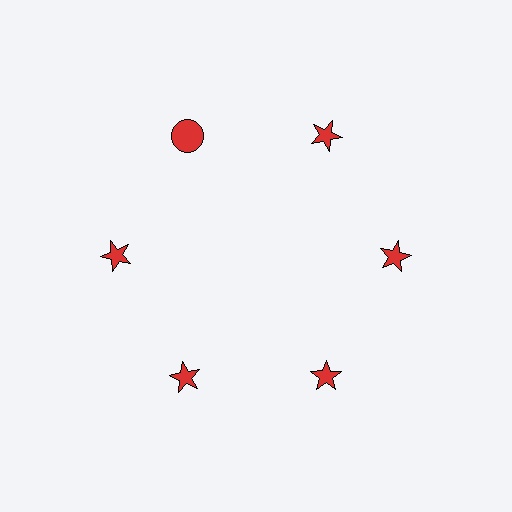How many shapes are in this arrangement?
There are 6 shapes arranged in a ring pattern.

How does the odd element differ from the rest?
It has a different shape: circle instead of star.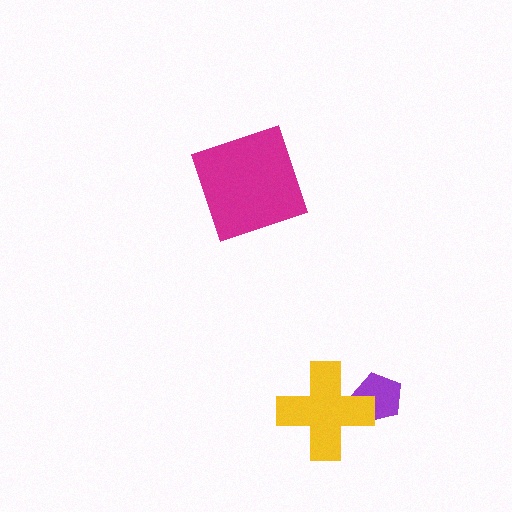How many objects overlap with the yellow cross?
1 object overlaps with the yellow cross.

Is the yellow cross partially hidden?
No, no other shape covers it.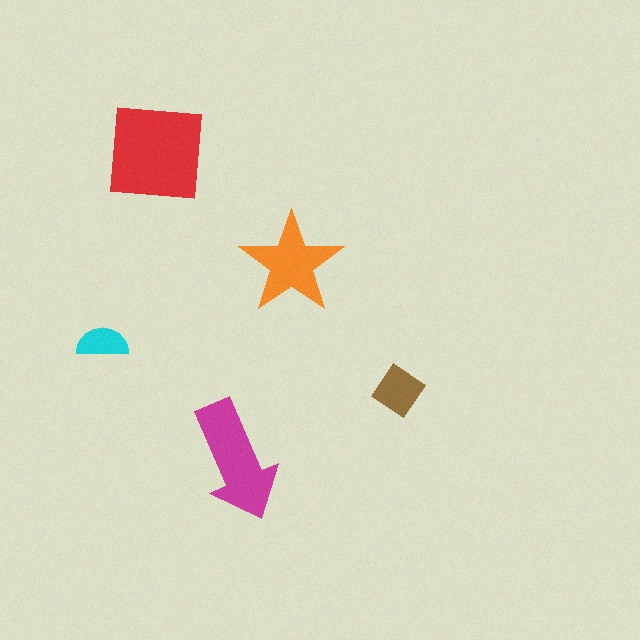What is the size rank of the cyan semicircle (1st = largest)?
5th.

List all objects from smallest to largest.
The cyan semicircle, the brown diamond, the orange star, the magenta arrow, the red square.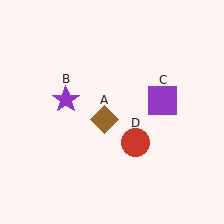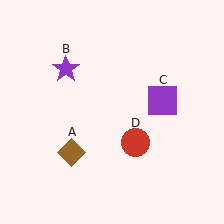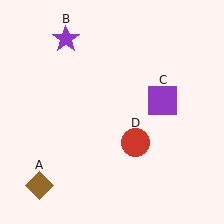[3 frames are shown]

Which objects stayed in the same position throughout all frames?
Purple square (object C) and red circle (object D) remained stationary.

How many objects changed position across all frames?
2 objects changed position: brown diamond (object A), purple star (object B).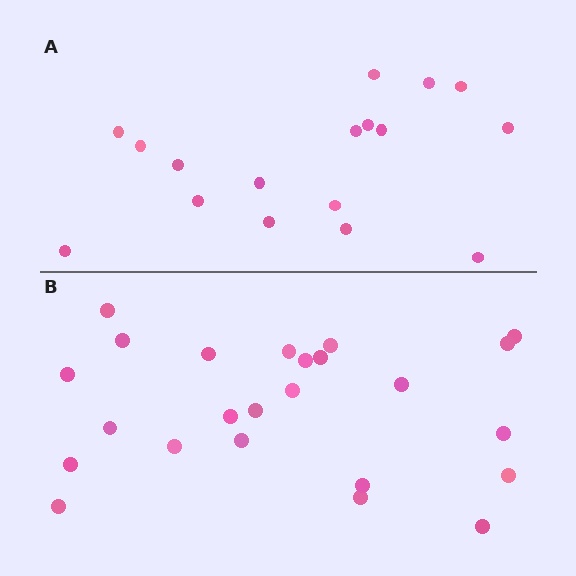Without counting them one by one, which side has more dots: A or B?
Region B (the bottom region) has more dots.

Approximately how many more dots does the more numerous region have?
Region B has roughly 8 or so more dots than region A.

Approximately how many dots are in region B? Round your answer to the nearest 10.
About 20 dots. (The exact count is 24, which rounds to 20.)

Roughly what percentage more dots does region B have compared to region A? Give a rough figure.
About 40% more.